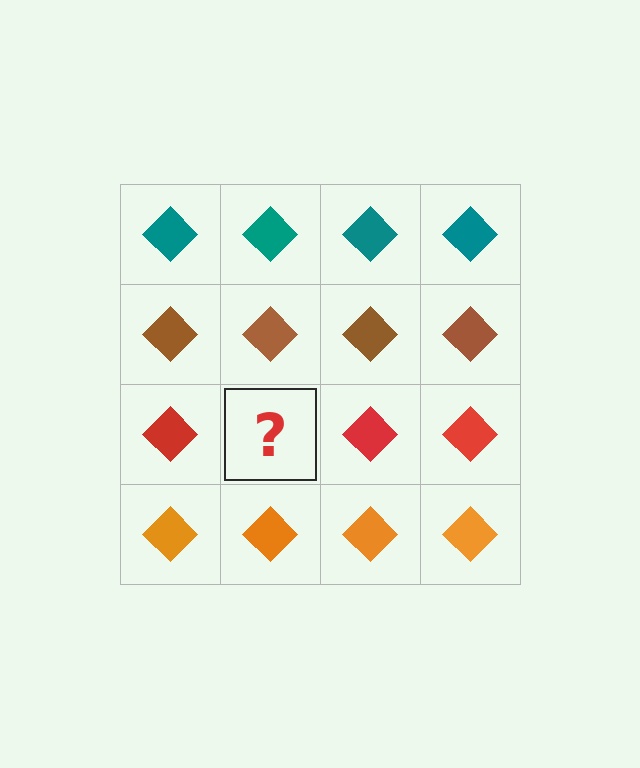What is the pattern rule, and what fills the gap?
The rule is that each row has a consistent color. The gap should be filled with a red diamond.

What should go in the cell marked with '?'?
The missing cell should contain a red diamond.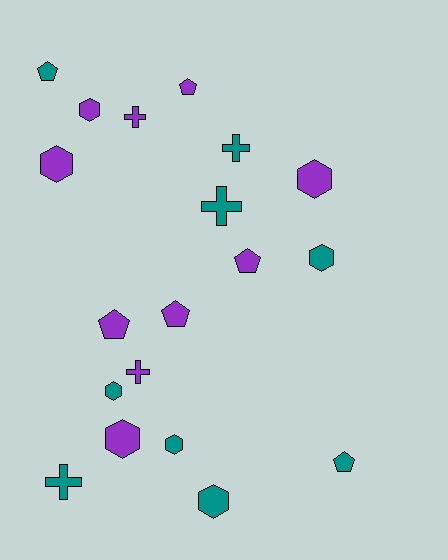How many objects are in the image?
There are 19 objects.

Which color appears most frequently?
Purple, with 10 objects.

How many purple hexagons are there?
There are 4 purple hexagons.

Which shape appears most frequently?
Hexagon, with 8 objects.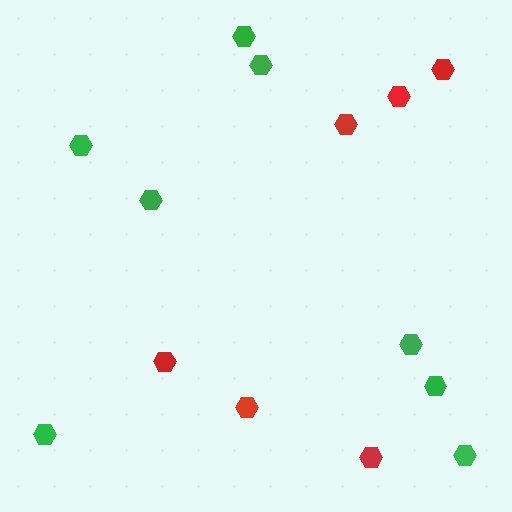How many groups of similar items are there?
There are 2 groups: one group of red hexagons (6) and one group of green hexagons (8).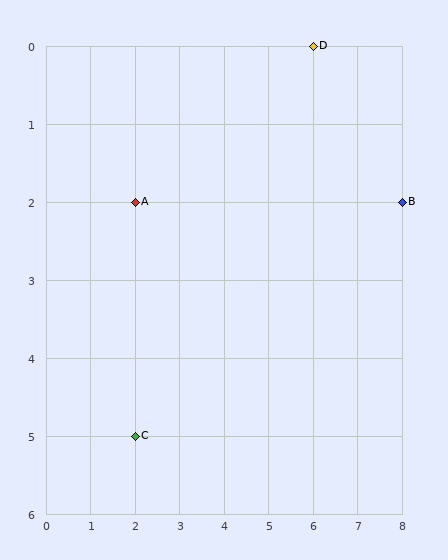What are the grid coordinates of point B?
Point B is at grid coordinates (8, 2).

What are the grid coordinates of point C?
Point C is at grid coordinates (2, 5).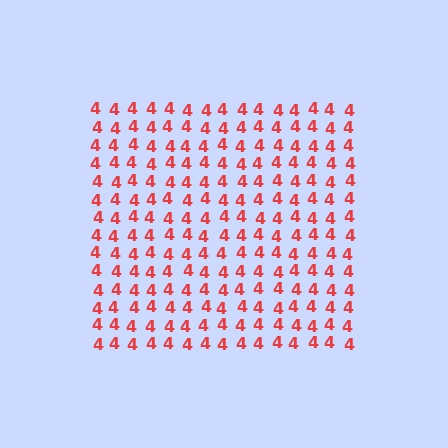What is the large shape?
The large shape is a square.